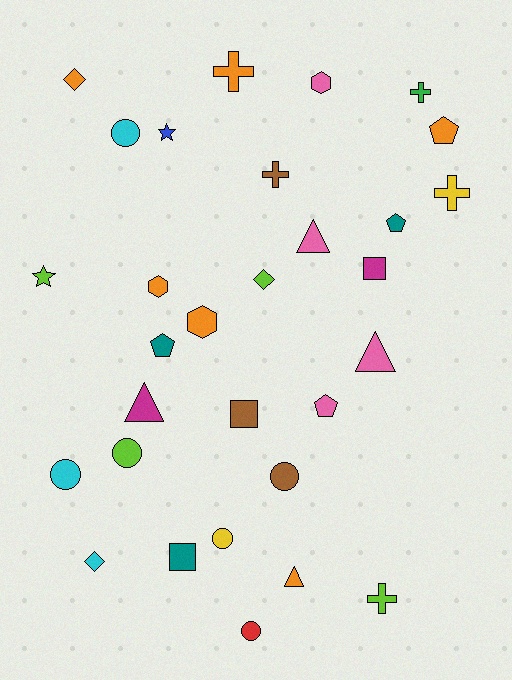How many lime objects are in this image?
There are 4 lime objects.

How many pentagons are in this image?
There are 4 pentagons.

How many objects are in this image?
There are 30 objects.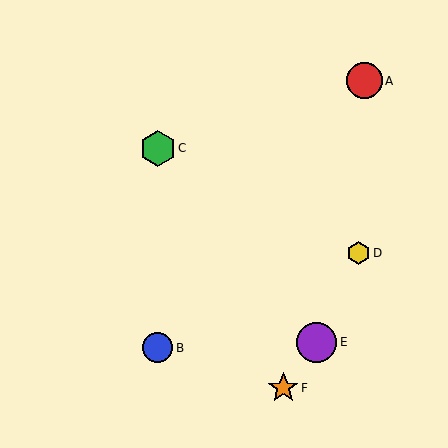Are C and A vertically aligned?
No, C is at x≈158 and A is at x≈364.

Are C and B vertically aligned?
Yes, both are at x≈158.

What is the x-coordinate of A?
Object A is at x≈364.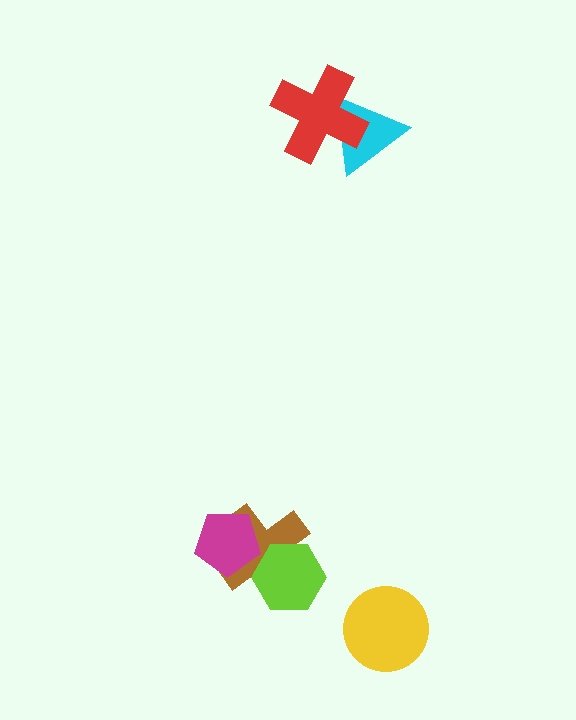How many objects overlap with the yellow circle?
0 objects overlap with the yellow circle.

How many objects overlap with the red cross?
1 object overlaps with the red cross.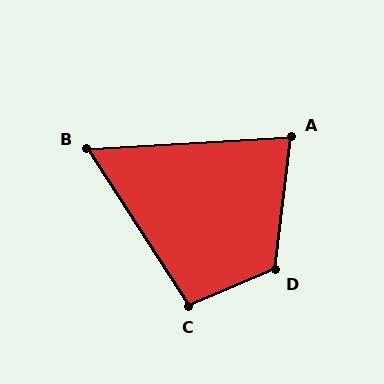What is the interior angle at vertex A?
Approximately 80 degrees (acute).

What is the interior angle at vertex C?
Approximately 100 degrees (obtuse).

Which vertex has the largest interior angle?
D, at approximately 120 degrees.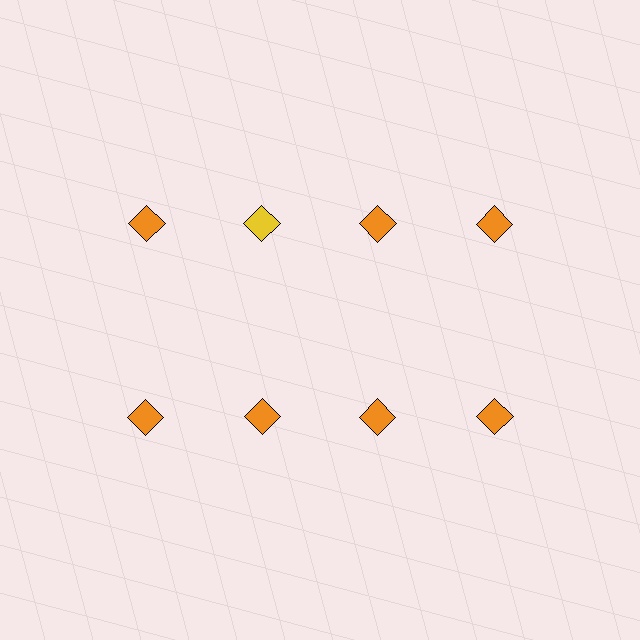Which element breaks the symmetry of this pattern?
The yellow diamond in the top row, second from left column breaks the symmetry. All other shapes are orange diamonds.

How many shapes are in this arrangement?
There are 8 shapes arranged in a grid pattern.